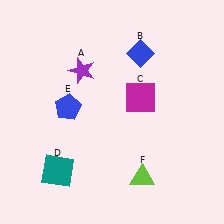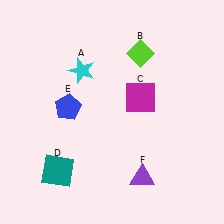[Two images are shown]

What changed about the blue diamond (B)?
In Image 1, B is blue. In Image 2, it changed to lime.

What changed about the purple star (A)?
In Image 1, A is purple. In Image 2, it changed to cyan.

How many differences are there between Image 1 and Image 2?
There are 3 differences between the two images.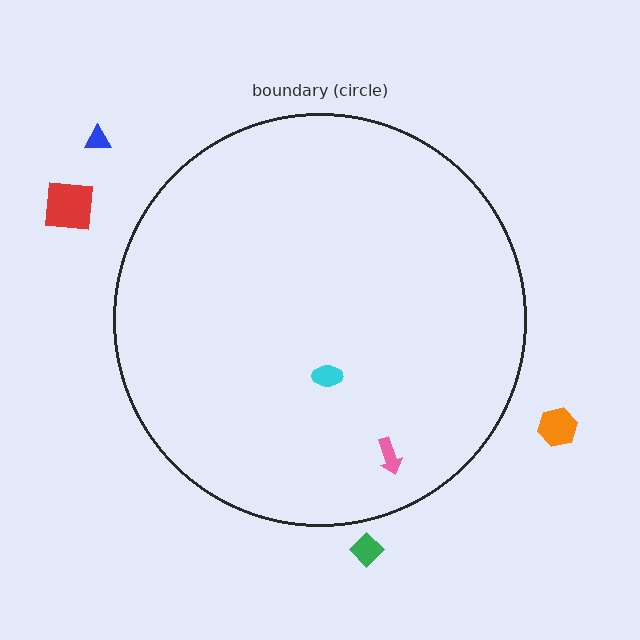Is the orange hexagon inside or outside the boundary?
Outside.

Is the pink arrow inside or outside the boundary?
Inside.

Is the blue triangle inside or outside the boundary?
Outside.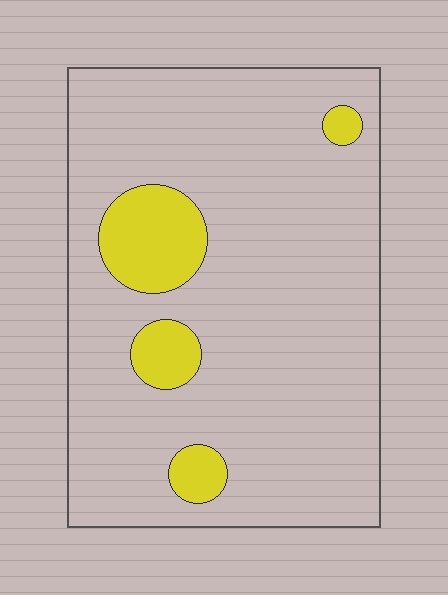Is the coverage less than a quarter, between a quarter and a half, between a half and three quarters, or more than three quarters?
Less than a quarter.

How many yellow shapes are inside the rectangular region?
4.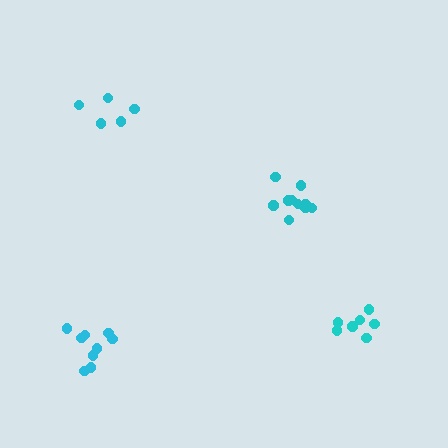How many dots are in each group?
Group 1: 7 dots, Group 2: 10 dots, Group 3: 9 dots, Group 4: 5 dots (31 total).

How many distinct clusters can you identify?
There are 4 distinct clusters.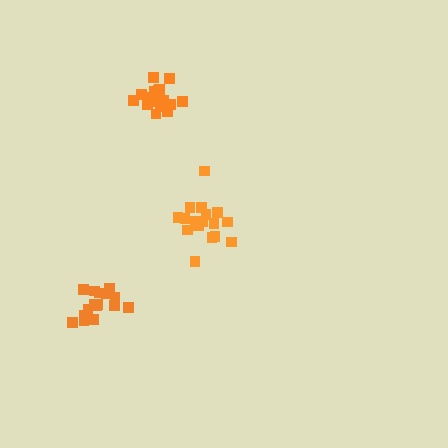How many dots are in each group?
Group 1: 16 dots, Group 2: 18 dots, Group 3: 17 dots (51 total).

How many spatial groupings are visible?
There are 3 spatial groupings.